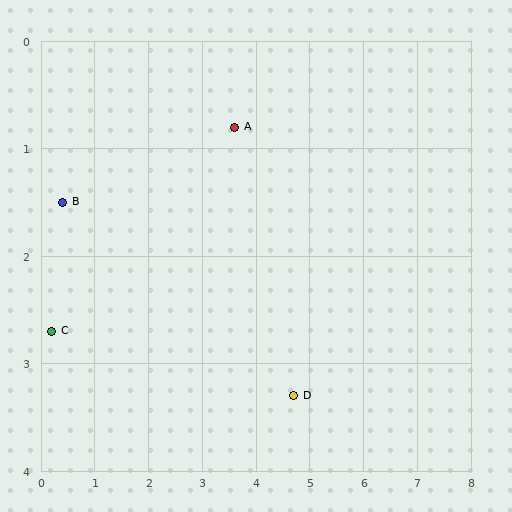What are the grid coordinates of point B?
Point B is at approximately (0.4, 1.5).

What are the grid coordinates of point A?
Point A is at approximately (3.6, 0.8).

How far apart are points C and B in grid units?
Points C and B are about 1.2 grid units apart.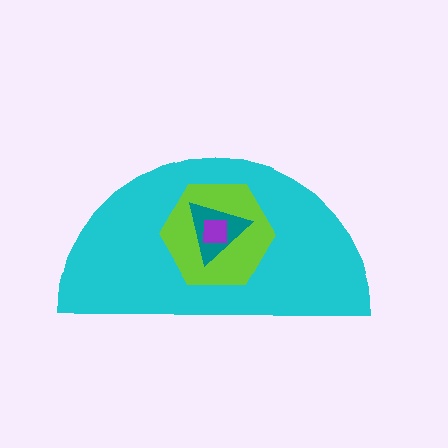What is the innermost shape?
The purple square.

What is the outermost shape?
The cyan semicircle.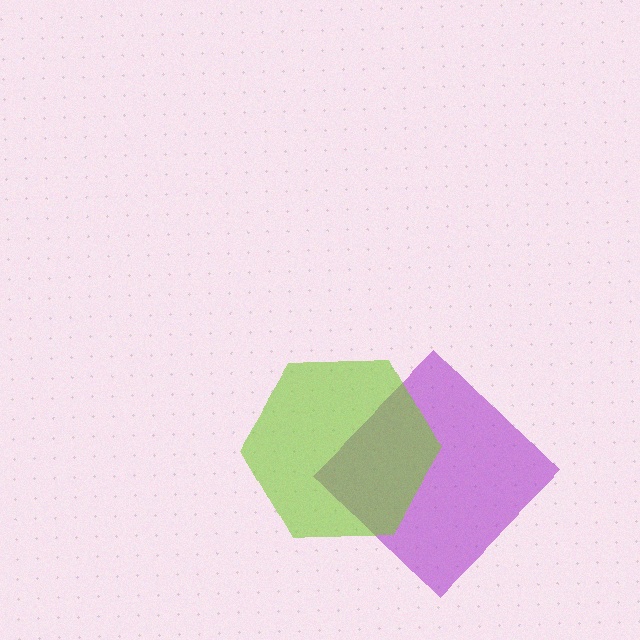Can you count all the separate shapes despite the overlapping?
Yes, there are 2 separate shapes.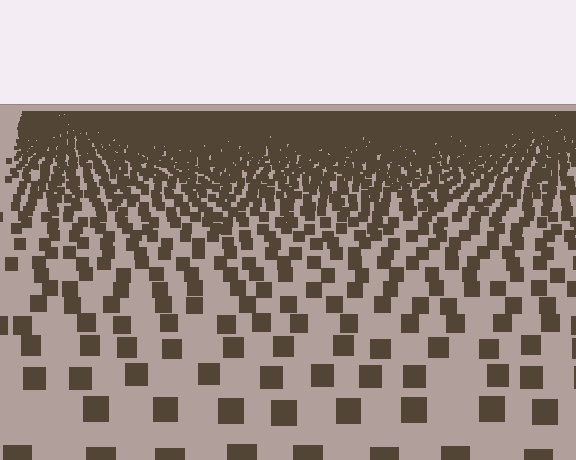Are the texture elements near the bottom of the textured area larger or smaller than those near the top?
Larger. Near the bottom, elements are closer to the viewer and appear at a bigger on-screen size.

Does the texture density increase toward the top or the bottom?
Density increases toward the top.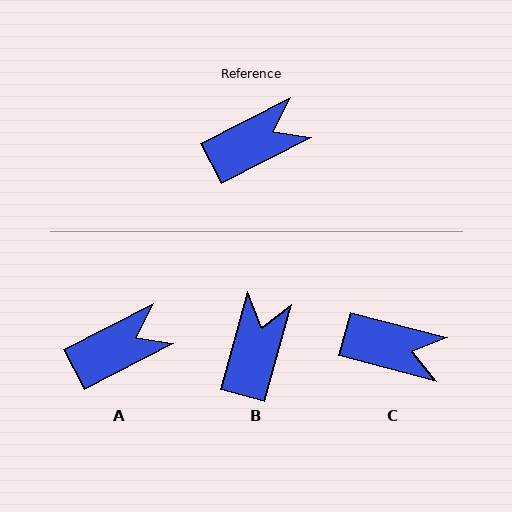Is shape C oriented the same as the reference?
No, it is off by about 41 degrees.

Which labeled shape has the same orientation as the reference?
A.